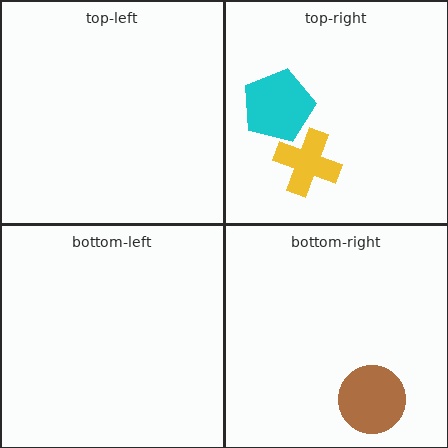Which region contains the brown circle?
The bottom-right region.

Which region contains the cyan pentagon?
The top-right region.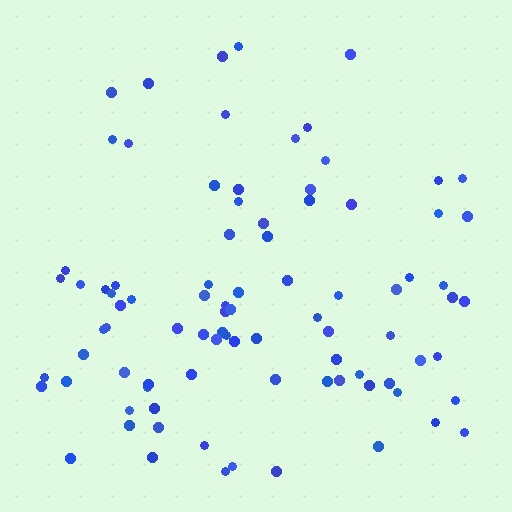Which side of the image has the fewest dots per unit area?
The top.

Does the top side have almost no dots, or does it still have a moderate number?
Still a moderate number, just noticeably fewer than the bottom.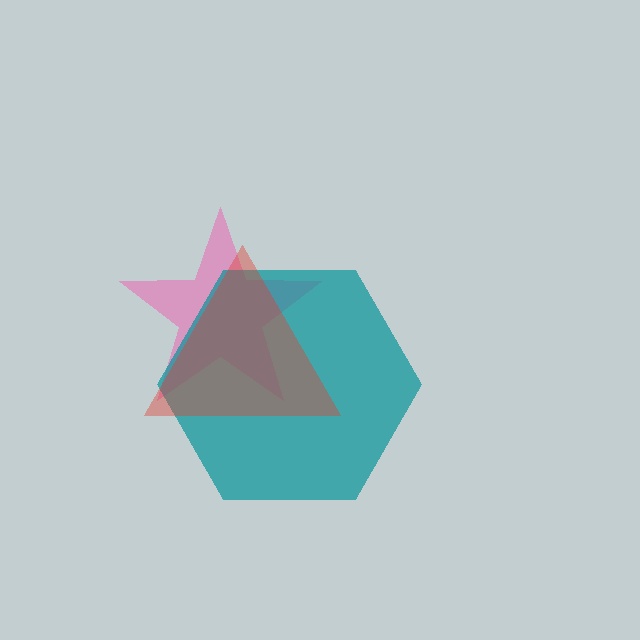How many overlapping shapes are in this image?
There are 3 overlapping shapes in the image.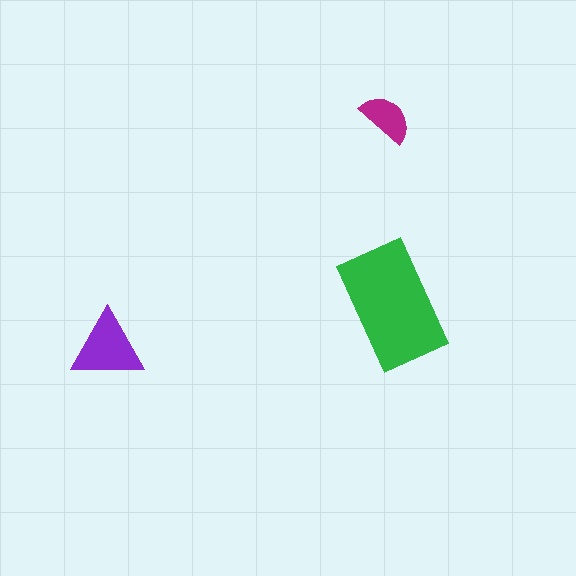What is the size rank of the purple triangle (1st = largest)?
2nd.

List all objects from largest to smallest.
The green rectangle, the purple triangle, the magenta semicircle.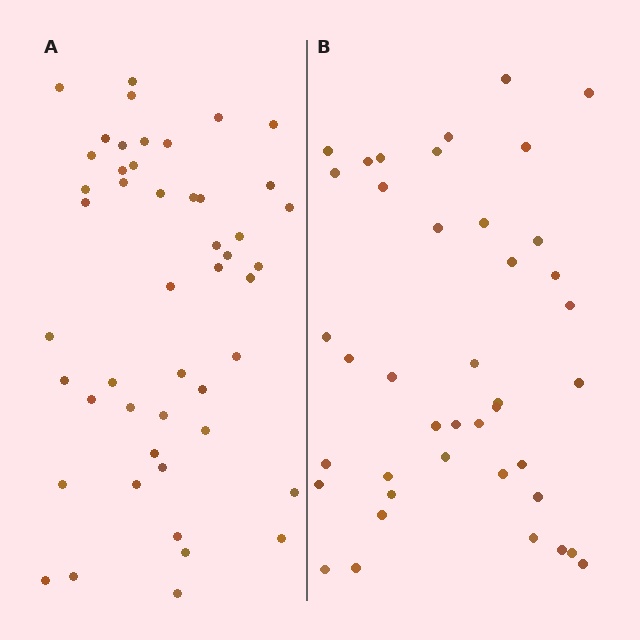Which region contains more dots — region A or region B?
Region A (the left region) has more dots.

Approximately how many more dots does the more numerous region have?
Region A has roughly 8 or so more dots than region B.